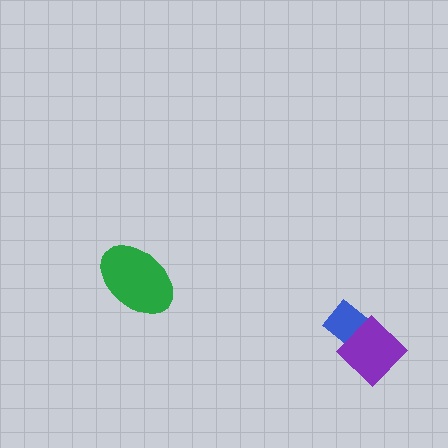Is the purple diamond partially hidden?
No, no other shape covers it.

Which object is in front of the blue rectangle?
The purple diamond is in front of the blue rectangle.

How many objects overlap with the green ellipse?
0 objects overlap with the green ellipse.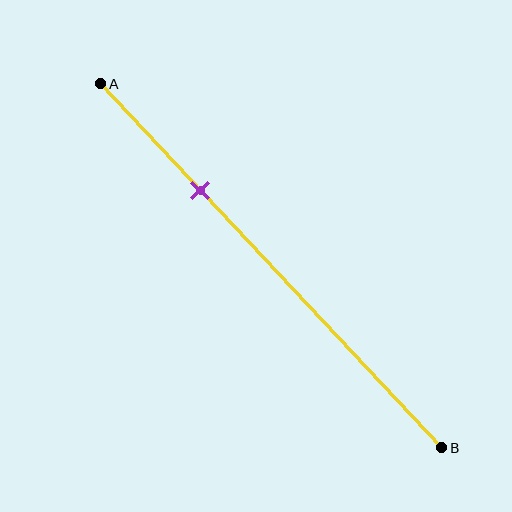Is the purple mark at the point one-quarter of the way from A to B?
No, the mark is at about 30% from A, not at the 25% one-quarter point.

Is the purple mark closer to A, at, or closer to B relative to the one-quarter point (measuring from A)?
The purple mark is closer to point B than the one-quarter point of segment AB.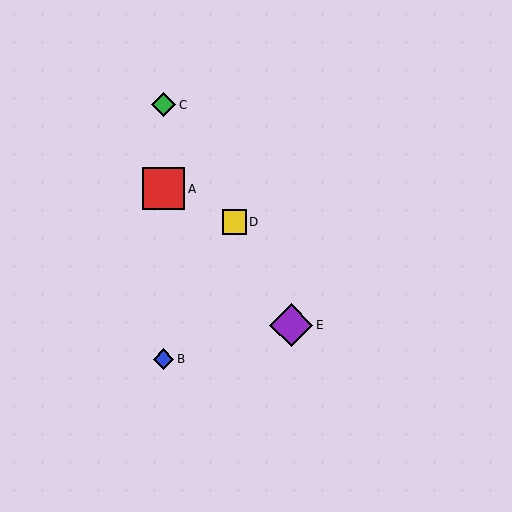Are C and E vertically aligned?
No, C is at x≈164 and E is at x≈291.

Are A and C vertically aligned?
Yes, both are at x≈164.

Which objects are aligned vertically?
Objects A, B, C are aligned vertically.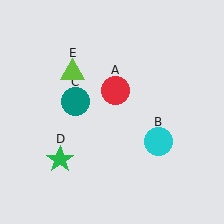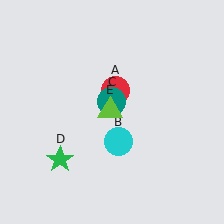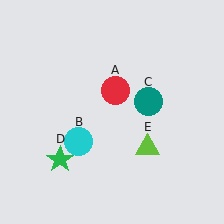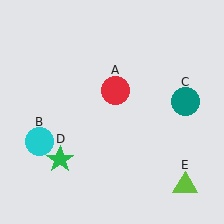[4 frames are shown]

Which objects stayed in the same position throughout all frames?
Red circle (object A) and green star (object D) remained stationary.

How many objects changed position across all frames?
3 objects changed position: cyan circle (object B), teal circle (object C), lime triangle (object E).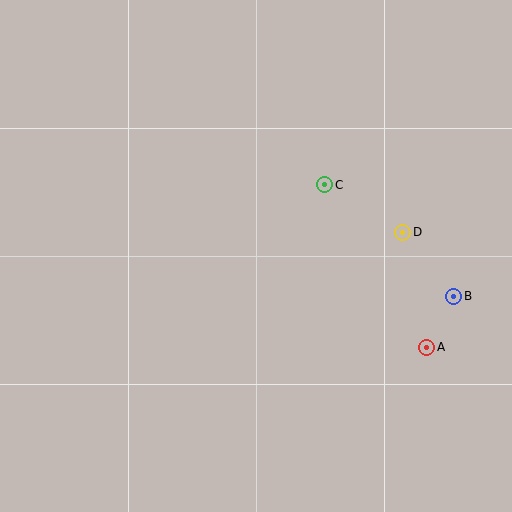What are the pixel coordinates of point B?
Point B is at (454, 296).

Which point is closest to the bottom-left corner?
Point A is closest to the bottom-left corner.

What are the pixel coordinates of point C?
Point C is at (325, 185).